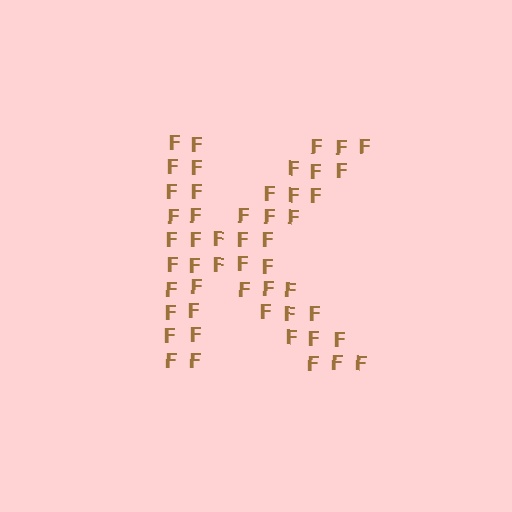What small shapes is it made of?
It is made of small letter F's.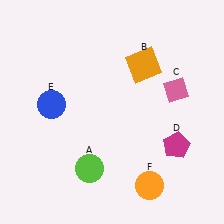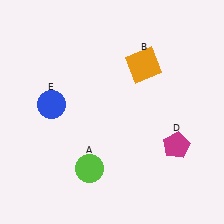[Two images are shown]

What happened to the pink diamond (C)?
The pink diamond (C) was removed in Image 2. It was in the top-right area of Image 1.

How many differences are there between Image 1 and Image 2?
There are 2 differences between the two images.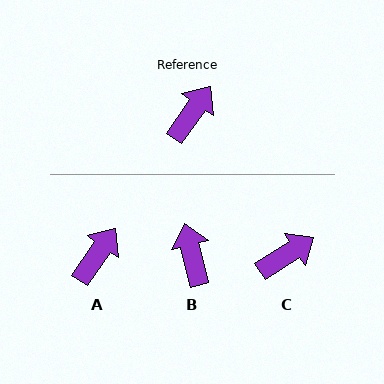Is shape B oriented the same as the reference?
No, it is off by about 49 degrees.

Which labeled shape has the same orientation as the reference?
A.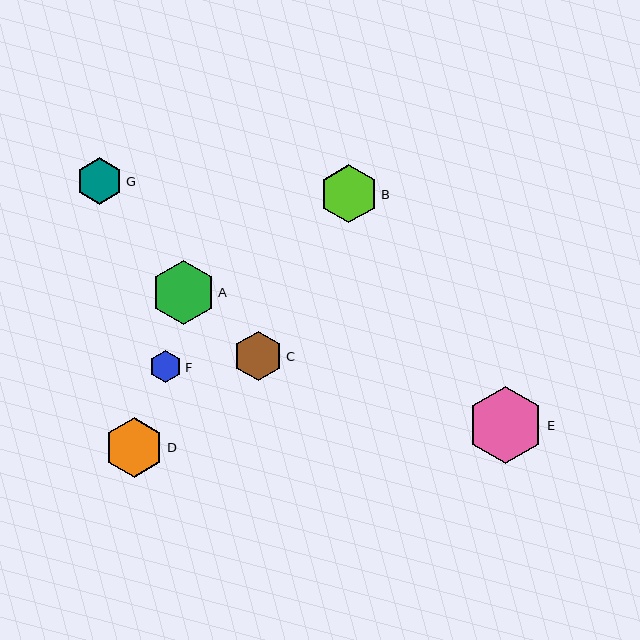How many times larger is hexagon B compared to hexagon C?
Hexagon B is approximately 1.2 times the size of hexagon C.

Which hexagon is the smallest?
Hexagon F is the smallest with a size of approximately 32 pixels.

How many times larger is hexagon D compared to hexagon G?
Hexagon D is approximately 1.3 times the size of hexagon G.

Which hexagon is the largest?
Hexagon E is the largest with a size of approximately 76 pixels.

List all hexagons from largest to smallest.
From largest to smallest: E, A, D, B, C, G, F.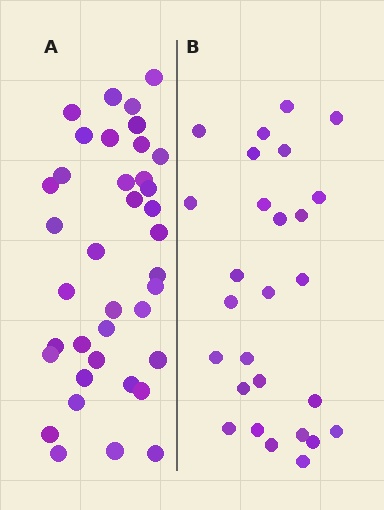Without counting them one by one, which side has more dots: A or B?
Region A (the left region) has more dots.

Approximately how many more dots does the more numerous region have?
Region A has roughly 12 or so more dots than region B.